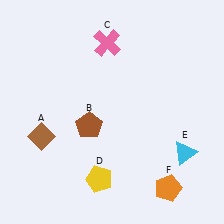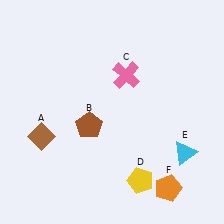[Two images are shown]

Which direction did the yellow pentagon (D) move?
The yellow pentagon (D) moved right.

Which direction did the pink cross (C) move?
The pink cross (C) moved down.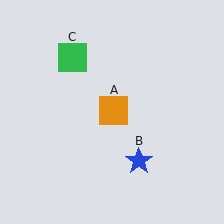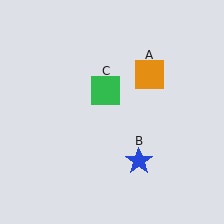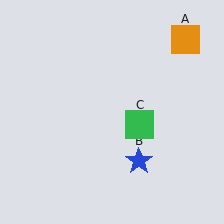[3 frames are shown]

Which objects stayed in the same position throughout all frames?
Blue star (object B) remained stationary.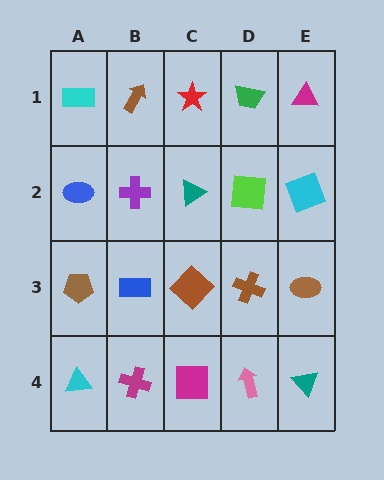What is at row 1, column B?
A brown arrow.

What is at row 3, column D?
A brown cross.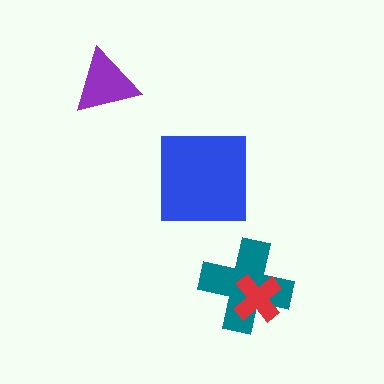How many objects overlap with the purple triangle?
0 objects overlap with the purple triangle.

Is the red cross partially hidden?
No, no other shape covers it.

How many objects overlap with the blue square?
0 objects overlap with the blue square.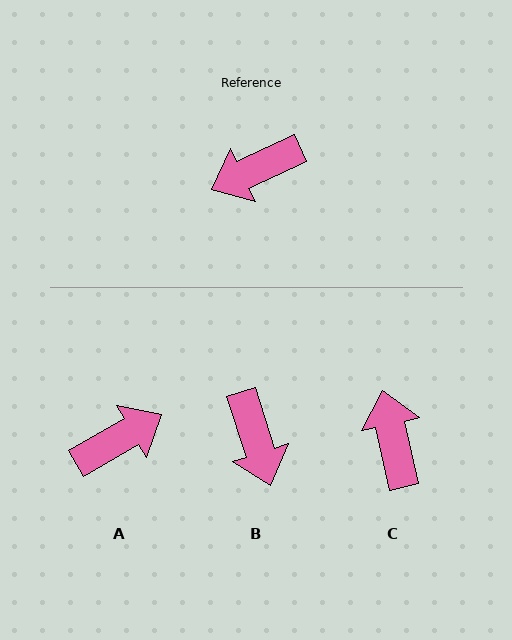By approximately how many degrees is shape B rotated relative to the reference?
Approximately 83 degrees counter-clockwise.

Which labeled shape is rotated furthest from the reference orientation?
A, about 175 degrees away.